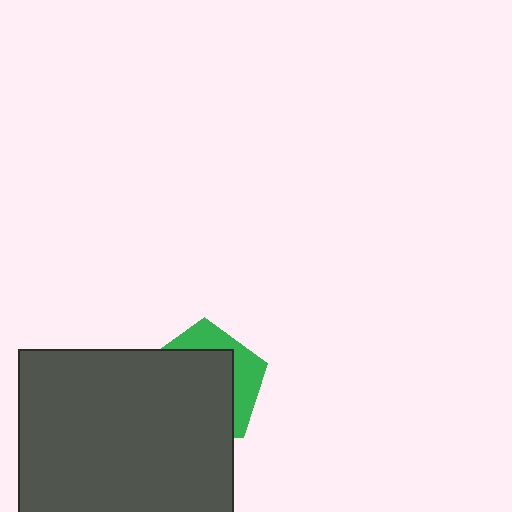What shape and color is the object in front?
The object in front is a dark gray rectangle.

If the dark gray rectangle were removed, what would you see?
You would see the complete green pentagon.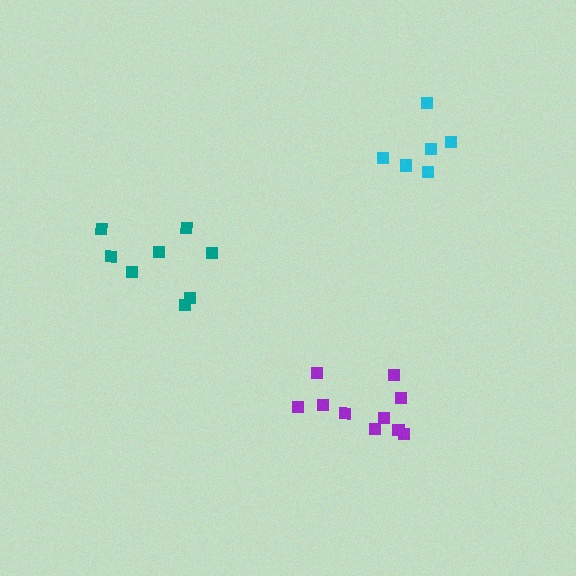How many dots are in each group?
Group 1: 6 dots, Group 2: 10 dots, Group 3: 8 dots (24 total).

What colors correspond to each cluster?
The clusters are colored: cyan, purple, teal.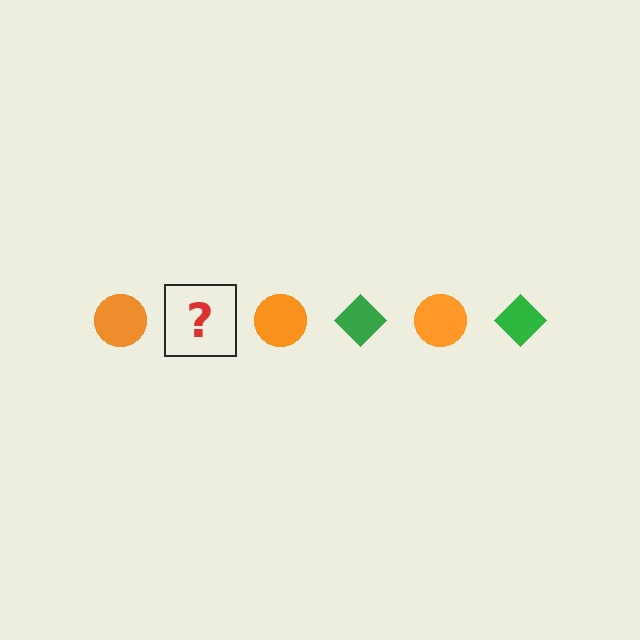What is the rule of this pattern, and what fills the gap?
The rule is that the pattern alternates between orange circle and green diamond. The gap should be filled with a green diamond.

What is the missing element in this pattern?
The missing element is a green diamond.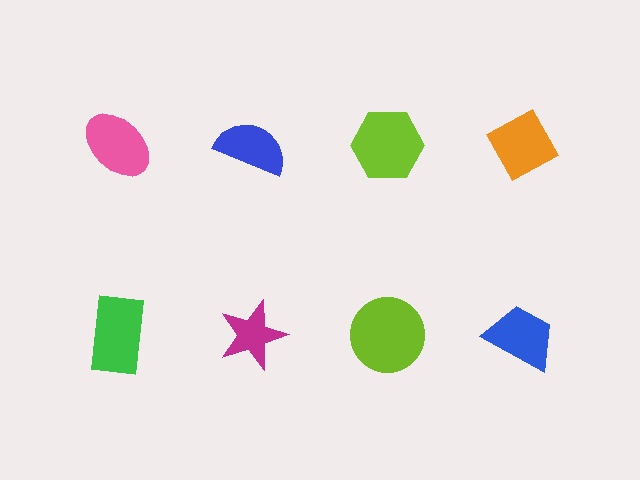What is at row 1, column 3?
A lime hexagon.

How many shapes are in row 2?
4 shapes.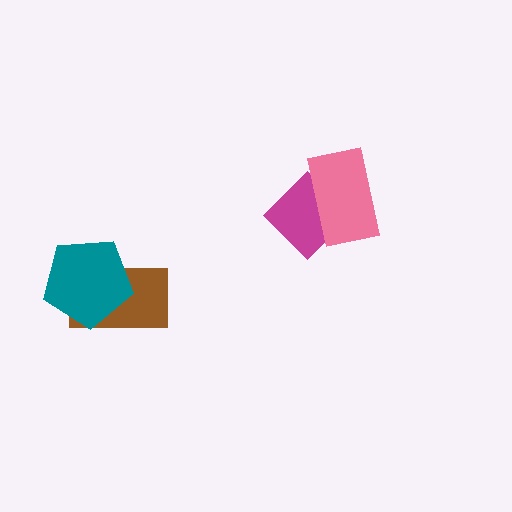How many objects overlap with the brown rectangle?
1 object overlaps with the brown rectangle.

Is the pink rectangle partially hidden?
No, no other shape covers it.